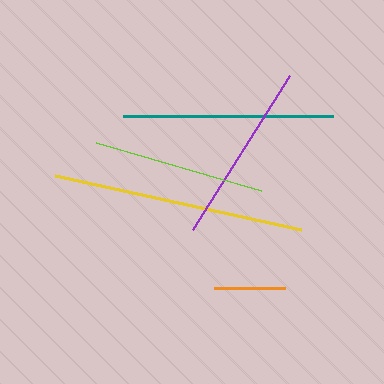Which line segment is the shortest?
The orange line is the shortest at approximately 71 pixels.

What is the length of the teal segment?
The teal segment is approximately 210 pixels long.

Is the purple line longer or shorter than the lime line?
The purple line is longer than the lime line.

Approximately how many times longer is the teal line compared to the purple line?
The teal line is approximately 1.2 times the length of the purple line.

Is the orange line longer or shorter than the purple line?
The purple line is longer than the orange line.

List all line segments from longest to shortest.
From longest to shortest: yellow, teal, purple, lime, orange.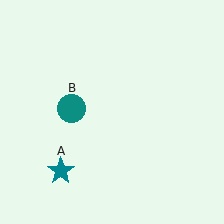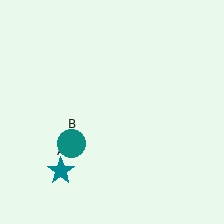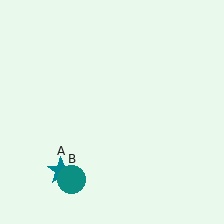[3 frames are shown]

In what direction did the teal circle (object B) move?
The teal circle (object B) moved down.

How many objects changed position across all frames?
1 object changed position: teal circle (object B).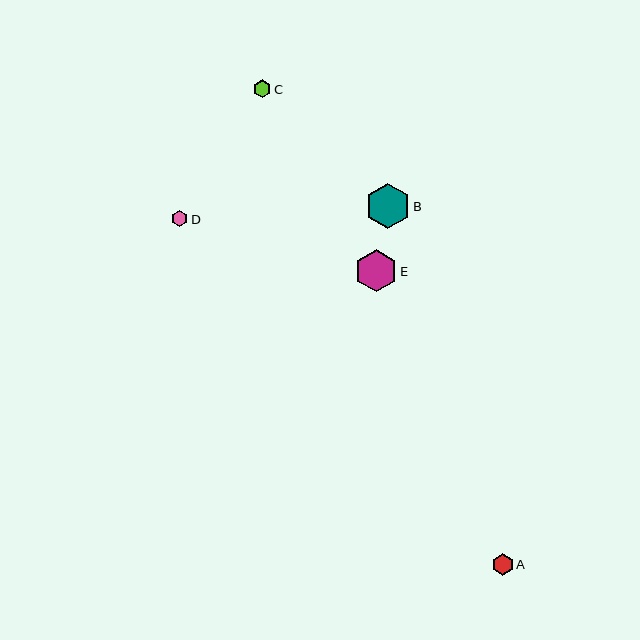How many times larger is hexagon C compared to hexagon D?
Hexagon C is approximately 1.1 times the size of hexagon D.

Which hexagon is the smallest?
Hexagon D is the smallest with a size of approximately 16 pixels.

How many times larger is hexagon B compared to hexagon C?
Hexagon B is approximately 2.5 times the size of hexagon C.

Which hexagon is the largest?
Hexagon B is the largest with a size of approximately 45 pixels.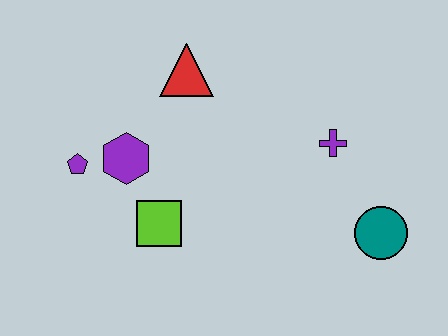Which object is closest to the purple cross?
The teal circle is closest to the purple cross.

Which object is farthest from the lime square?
The teal circle is farthest from the lime square.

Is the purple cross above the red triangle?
No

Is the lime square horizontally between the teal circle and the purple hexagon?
Yes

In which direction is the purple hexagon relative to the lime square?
The purple hexagon is above the lime square.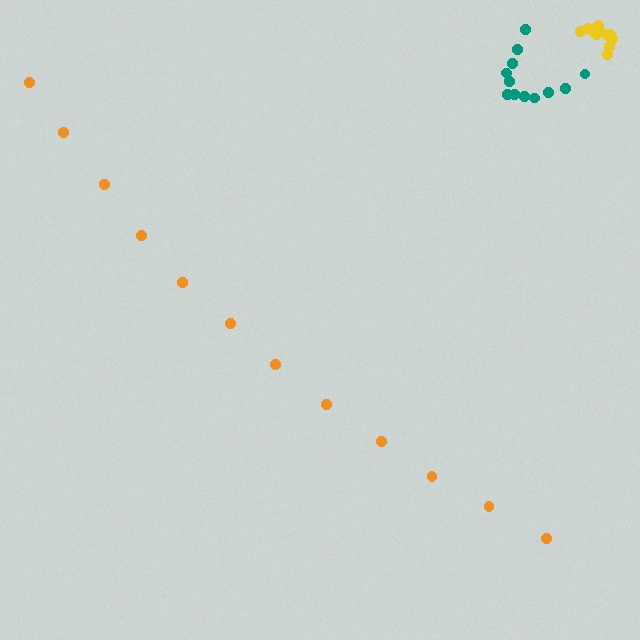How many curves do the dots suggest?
There are 3 distinct paths.